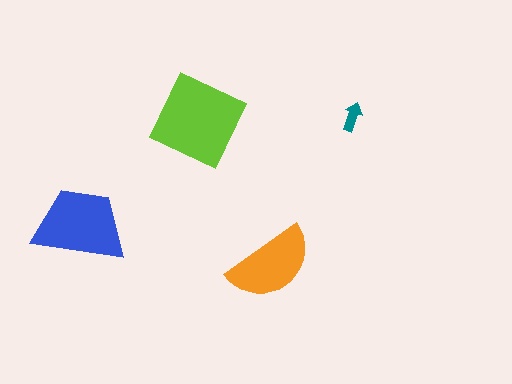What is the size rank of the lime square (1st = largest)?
1st.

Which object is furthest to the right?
The teal arrow is rightmost.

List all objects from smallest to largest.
The teal arrow, the orange semicircle, the blue trapezoid, the lime square.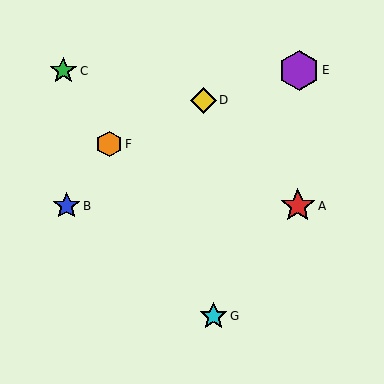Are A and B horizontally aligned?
Yes, both are at y≈206.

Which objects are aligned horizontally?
Objects A, B are aligned horizontally.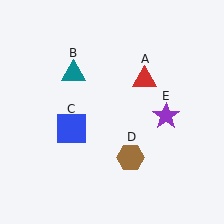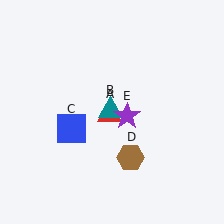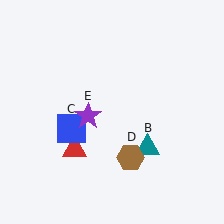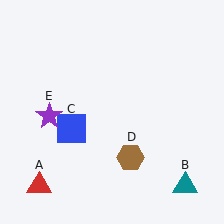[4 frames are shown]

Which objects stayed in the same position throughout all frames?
Blue square (object C) and brown hexagon (object D) remained stationary.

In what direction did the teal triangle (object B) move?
The teal triangle (object B) moved down and to the right.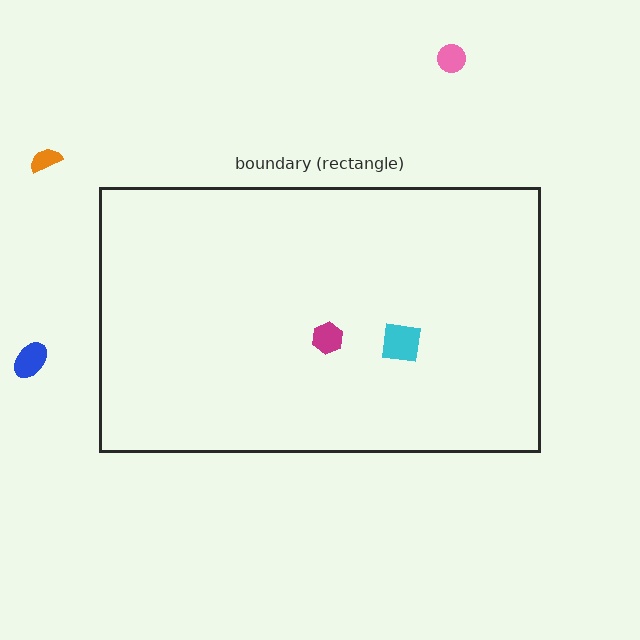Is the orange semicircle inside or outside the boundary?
Outside.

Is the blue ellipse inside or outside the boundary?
Outside.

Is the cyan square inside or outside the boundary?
Inside.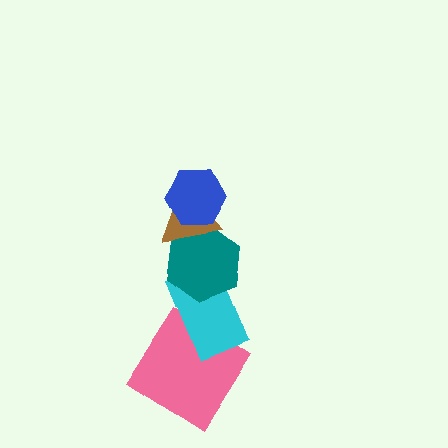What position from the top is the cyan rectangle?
The cyan rectangle is 4th from the top.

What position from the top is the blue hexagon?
The blue hexagon is 1st from the top.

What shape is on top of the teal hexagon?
The brown triangle is on top of the teal hexagon.